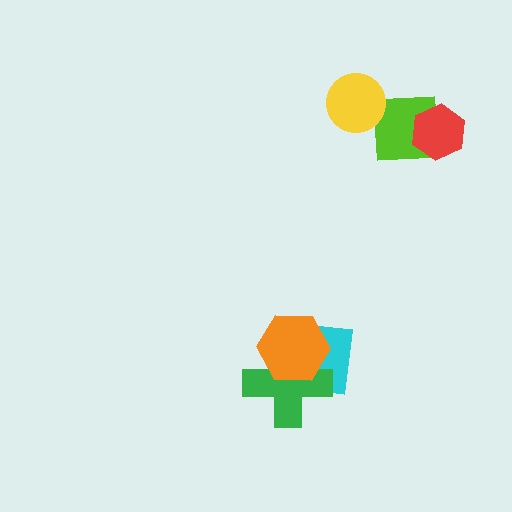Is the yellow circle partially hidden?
No, no other shape covers it.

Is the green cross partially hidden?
Yes, it is partially covered by another shape.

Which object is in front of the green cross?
The orange hexagon is in front of the green cross.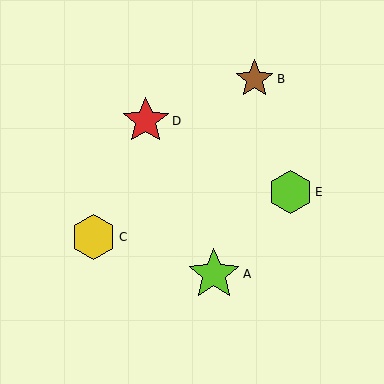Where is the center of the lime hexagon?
The center of the lime hexagon is at (290, 192).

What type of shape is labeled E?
Shape E is a lime hexagon.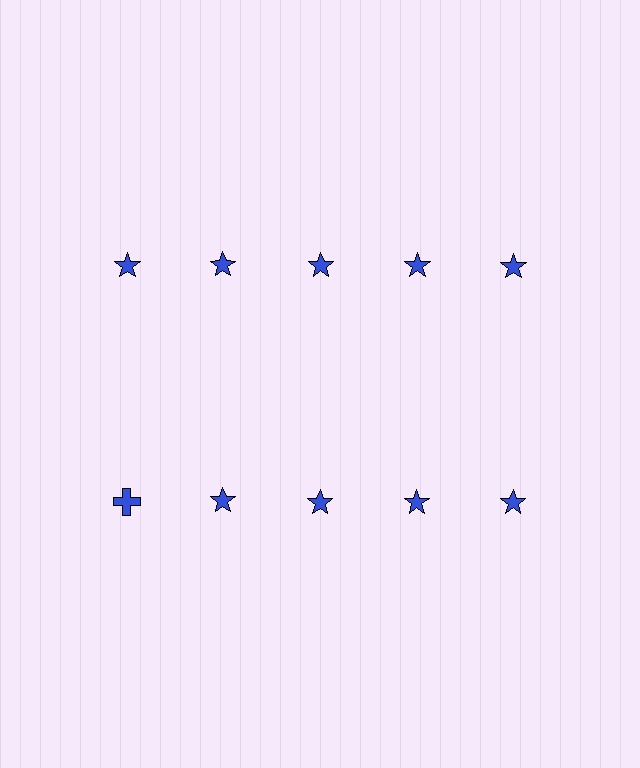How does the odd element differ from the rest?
It has a different shape: cross instead of star.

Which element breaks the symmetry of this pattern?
The blue cross in the second row, leftmost column breaks the symmetry. All other shapes are blue stars.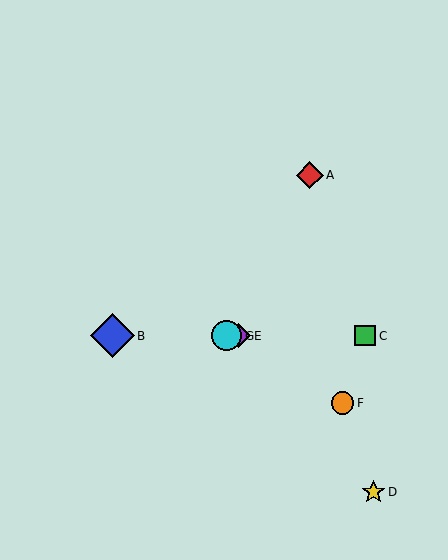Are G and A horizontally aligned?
No, G is at y≈336 and A is at y≈175.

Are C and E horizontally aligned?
Yes, both are at y≈336.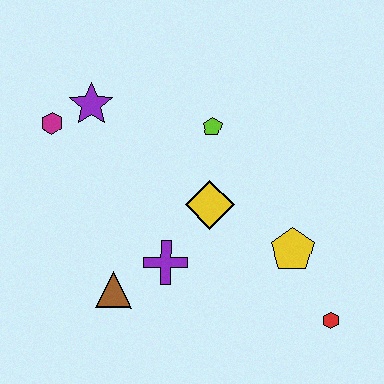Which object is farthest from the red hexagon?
The magenta hexagon is farthest from the red hexagon.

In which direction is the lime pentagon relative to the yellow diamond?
The lime pentagon is above the yellow diamond.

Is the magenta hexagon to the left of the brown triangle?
Yes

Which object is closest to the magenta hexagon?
The purple star is closest to the magenta hexagon.